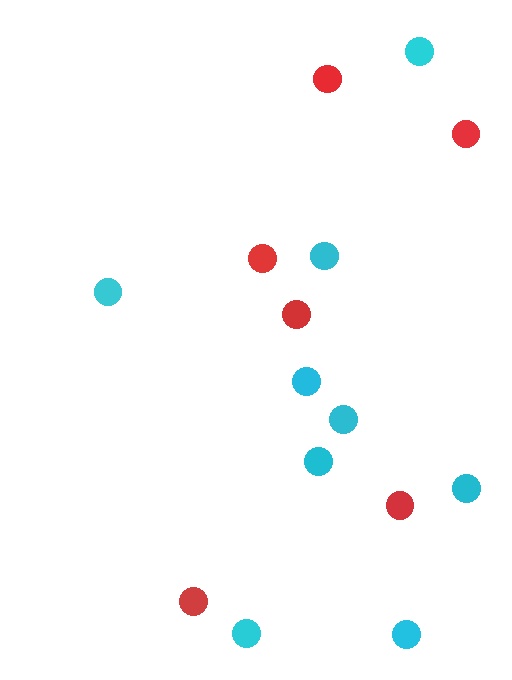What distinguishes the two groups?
There are 2 groups: one group of cyan circles (9) and one group of red circles (6).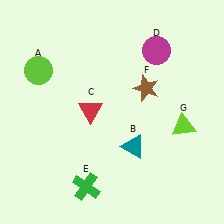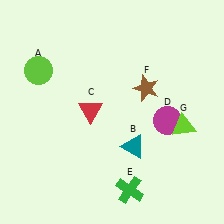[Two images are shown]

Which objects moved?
The objects that moved are: the magenta circle (D), the green cross (E).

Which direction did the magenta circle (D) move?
The magenta circle (D) moved down.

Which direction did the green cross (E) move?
The green cross (E) moved right.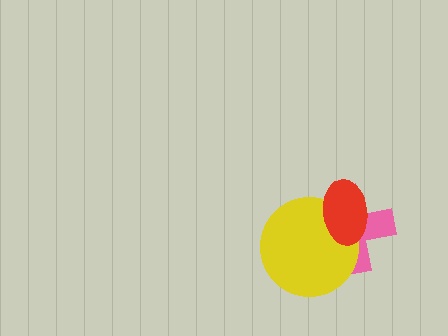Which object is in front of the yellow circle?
The red ellipse is in front of the yellow circle.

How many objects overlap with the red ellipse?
2 objects overlap with the red ellipse.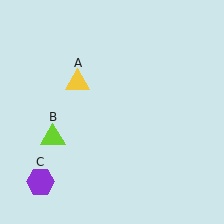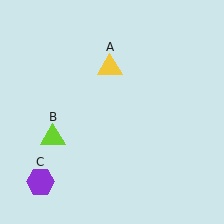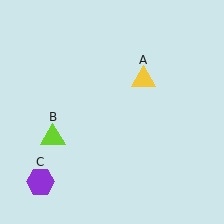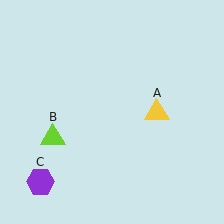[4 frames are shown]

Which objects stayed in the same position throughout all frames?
Lime triangle (object B) and purple hexagon (object C) remained stationary.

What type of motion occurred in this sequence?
The yellow triangle (object A) rotated clockwise around the center of the scene.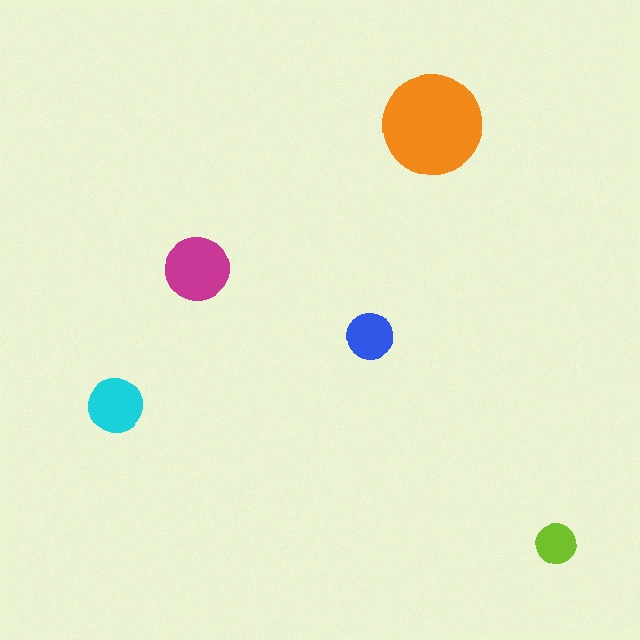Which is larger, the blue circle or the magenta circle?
The magenta one.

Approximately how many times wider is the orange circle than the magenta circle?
About 1.5 times wider.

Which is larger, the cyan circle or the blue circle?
The cyan one.